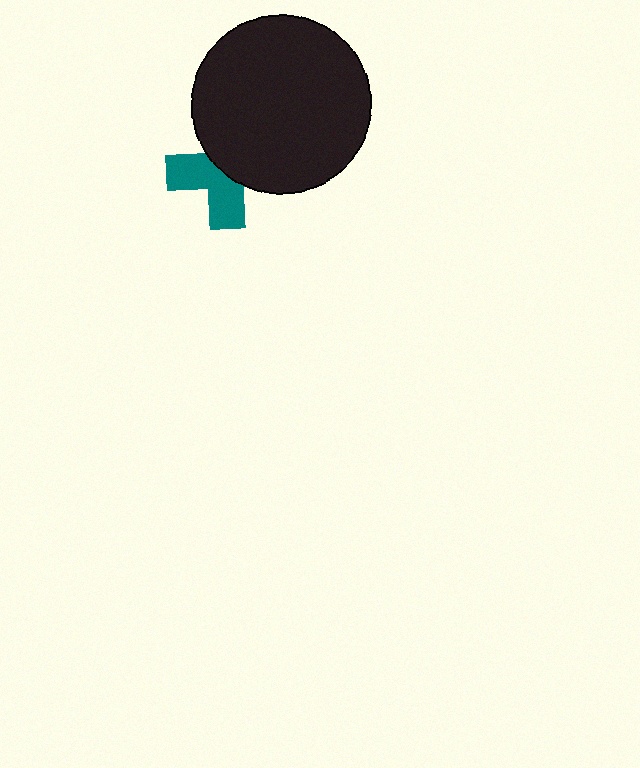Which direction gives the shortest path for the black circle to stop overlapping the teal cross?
Moving toward the upper-right gives the shortest separation.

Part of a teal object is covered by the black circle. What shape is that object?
It is a cross.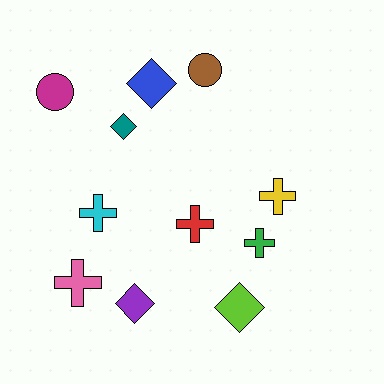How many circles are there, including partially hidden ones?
There are 2 circles.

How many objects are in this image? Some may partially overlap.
There are 11 objects.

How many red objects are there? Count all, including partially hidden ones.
There is 1 red object.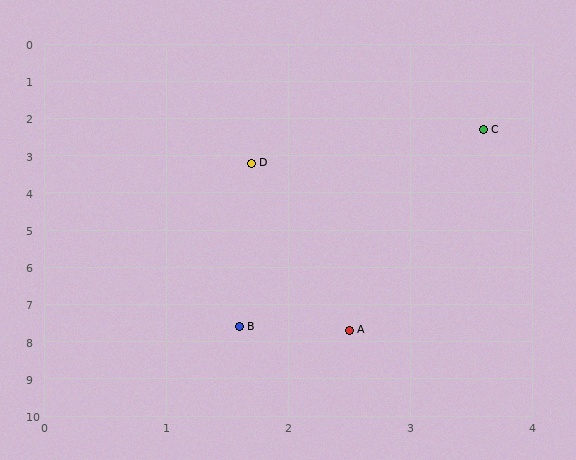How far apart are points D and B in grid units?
Points D and B are about 4.4 grid units apart.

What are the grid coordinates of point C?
Point C is at approximately (3.6, 2.3).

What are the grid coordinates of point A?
Point A is at approximately (2.5, 7.7).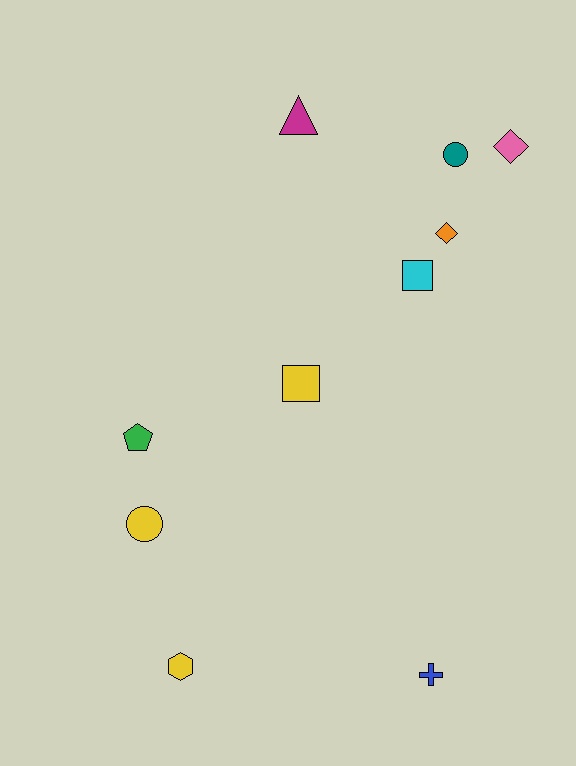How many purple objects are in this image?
There are no purple objects.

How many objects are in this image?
There are 10 objects.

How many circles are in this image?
There are 2 circles.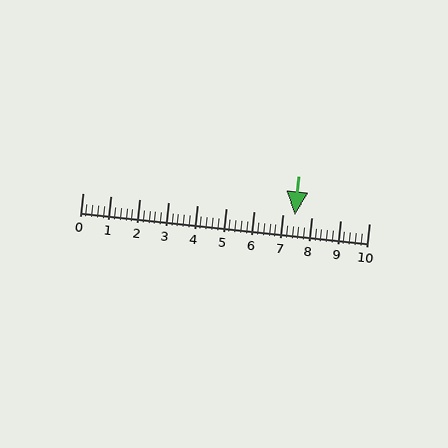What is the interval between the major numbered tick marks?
The major tick marks are spaced 1 units apart.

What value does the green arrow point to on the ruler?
The green arrow points to approximately 7.4.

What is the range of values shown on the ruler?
The ruler shows values from 0 to 10.